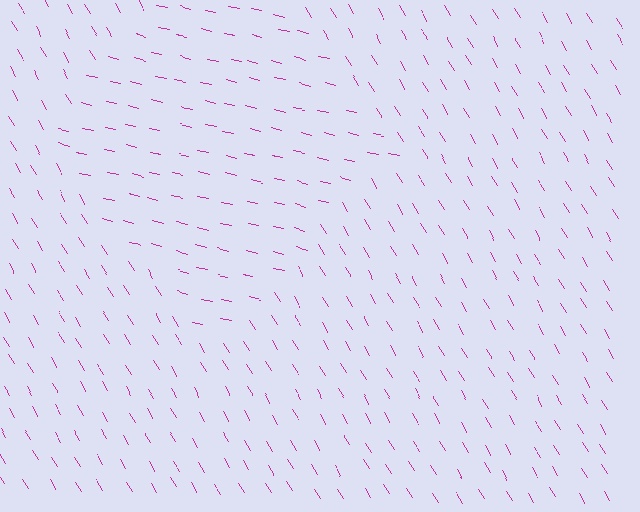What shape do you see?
I see a diamond.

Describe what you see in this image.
The image is filled with small magenta line segments. A diamond region in the image has lines oriented differently from the surrounding lines, creating a visible texture boundary.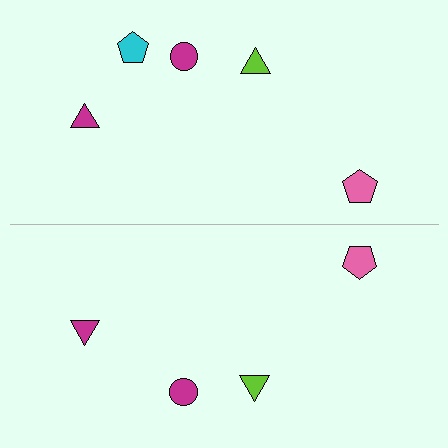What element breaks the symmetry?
A cyan pentagon is missing from the bottom side.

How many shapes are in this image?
There are 9 shapes in this image.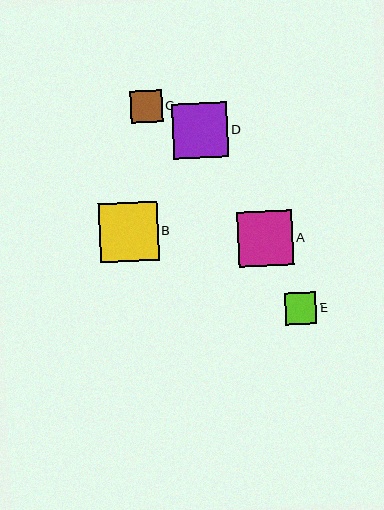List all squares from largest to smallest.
From largest to smallest: B, A, D, C, E.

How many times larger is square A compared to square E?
Square A is approximately 1.8 times the size of square E.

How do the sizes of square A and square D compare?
Square A and square D are approximately the same size.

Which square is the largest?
Square B is the largest with a size of approximately 58 pixels.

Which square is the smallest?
Square E is the smallest with a size of approximately 31 pixels.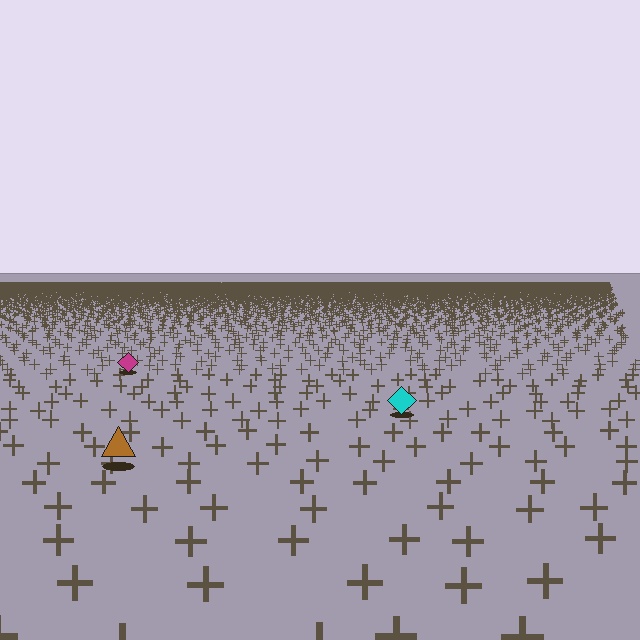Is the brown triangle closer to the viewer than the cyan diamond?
Yes. The brown triangle is closer — you can tell from the texture gradient: the ground texture is coarser near it.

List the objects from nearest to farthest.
From nearest to farthest: the brown triangle, the cyan diamond, the magenta diamond.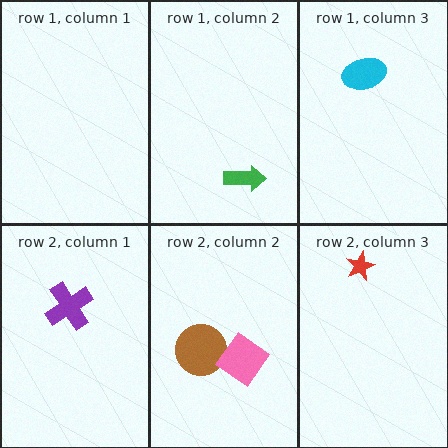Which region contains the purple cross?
The row 2, column 1 region.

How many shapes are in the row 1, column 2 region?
1.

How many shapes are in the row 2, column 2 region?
2.